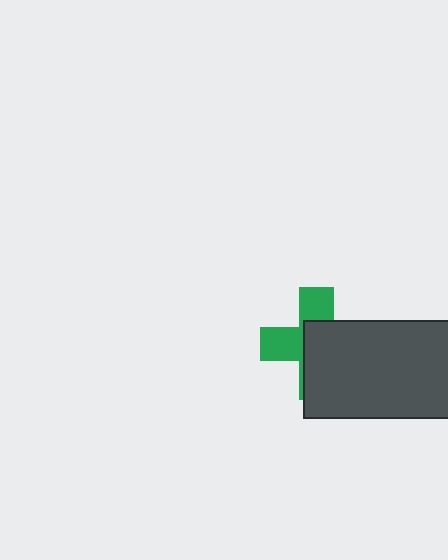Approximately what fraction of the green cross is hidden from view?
Roughly 58% of the green cross is hidden behind the dark gray rectangle.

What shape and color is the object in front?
The object in front is a dark gray rectangle.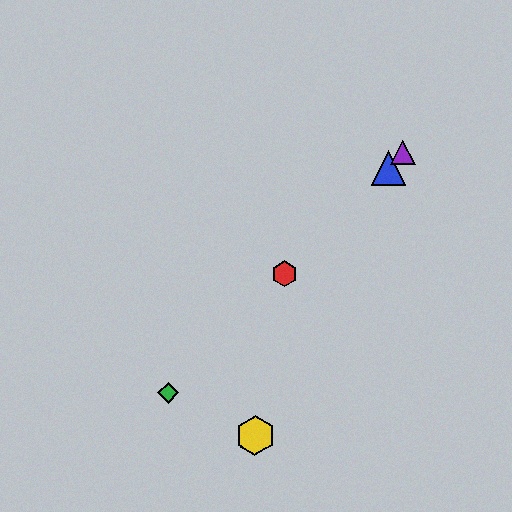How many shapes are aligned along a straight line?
4 shapes (the red hexagon, the blue triangle, the green diamond, the purple triangle) are aligned along a straight line.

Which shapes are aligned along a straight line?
The red hexagon, the blue triangle, the green diamond, the purple triangle are aligned along a straight line.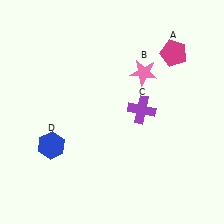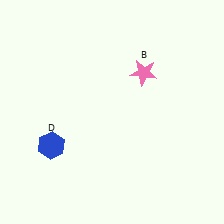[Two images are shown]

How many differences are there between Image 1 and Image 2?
There are 2 differences between the two images.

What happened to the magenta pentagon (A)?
The magenta pentagon (A) was removed in Image 2. It was in the top-right area of Image 1.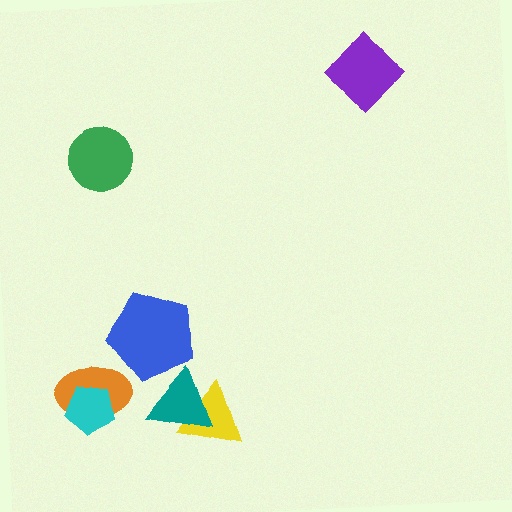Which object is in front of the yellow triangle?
The teal triangle is in front of the yellow triangle.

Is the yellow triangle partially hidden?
Yes, it is partially covered by another shape.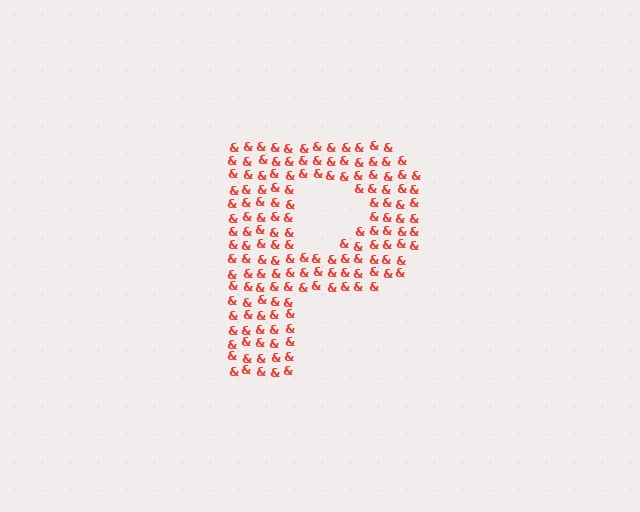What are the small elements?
The small elements are ampersands.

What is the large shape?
The large shape is the letter P.